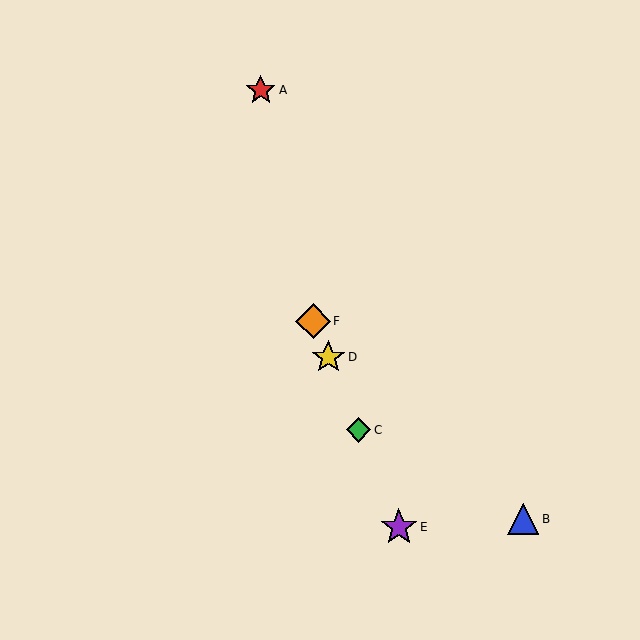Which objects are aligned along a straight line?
Objects C, D, E, F are aligned along a straight line.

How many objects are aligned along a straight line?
4 objects (C, D, E, F) are aligned along a straight line.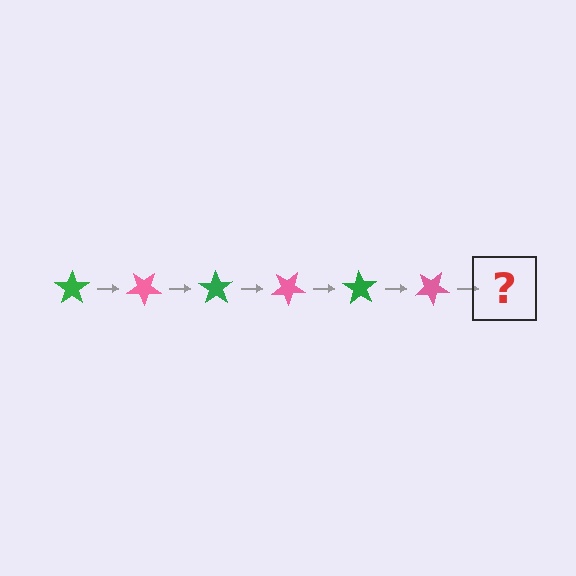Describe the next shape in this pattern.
It should be a green star, rotated 210 degrees from the start.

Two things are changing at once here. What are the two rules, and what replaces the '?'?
The two rules are that it rotates 35 degrees each step and the color cycles through green and pink. The '?' should be a green star, rotated 210 degrees from the start.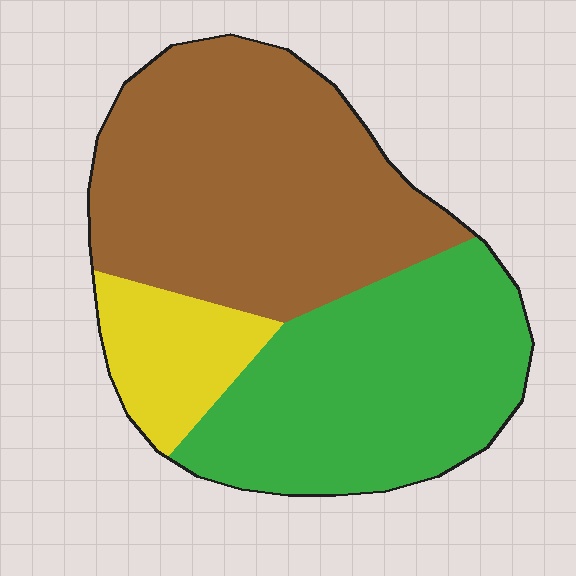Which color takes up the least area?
Yellow, at roughly 15%.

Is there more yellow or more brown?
Brown.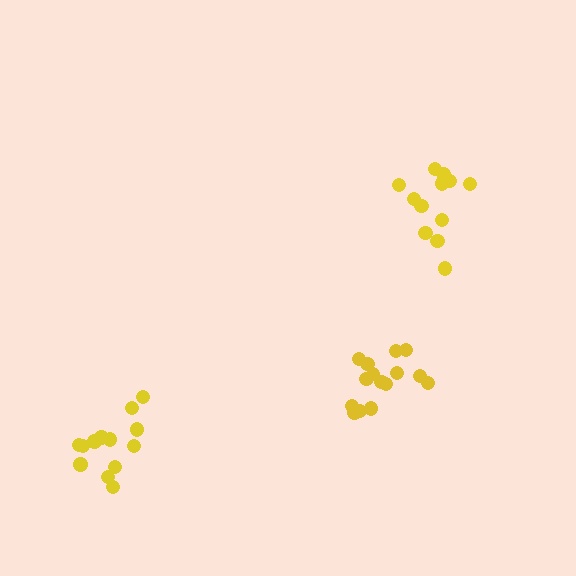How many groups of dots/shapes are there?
There are 3 groups.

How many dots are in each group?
Group 1: 12 dots, Group 2: 13 dots, Group 3: 15 dots (40 total).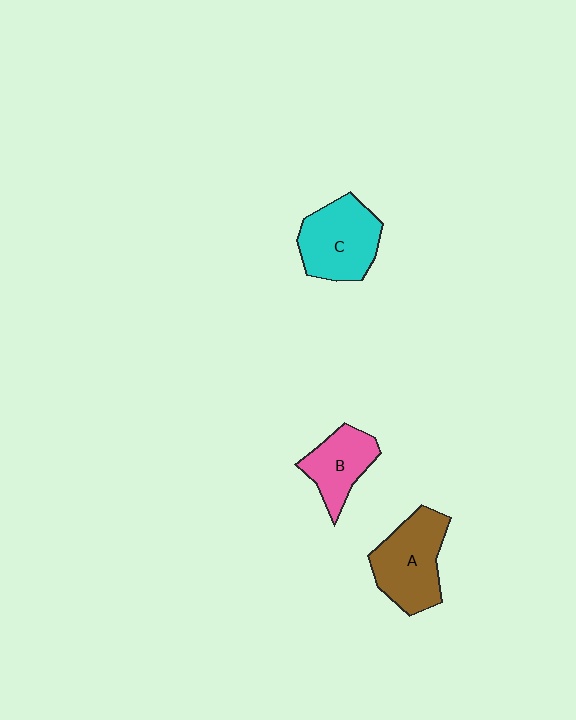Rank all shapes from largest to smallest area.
From largest to smallest: A (brown), C (cyan), B (pink).